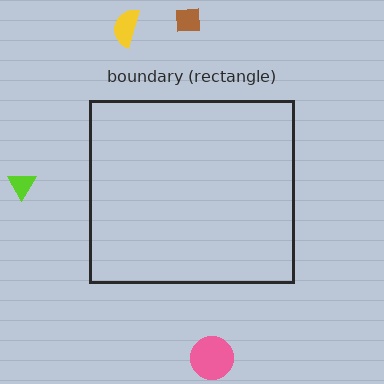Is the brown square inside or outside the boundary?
Outside.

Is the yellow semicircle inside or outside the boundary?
Outside.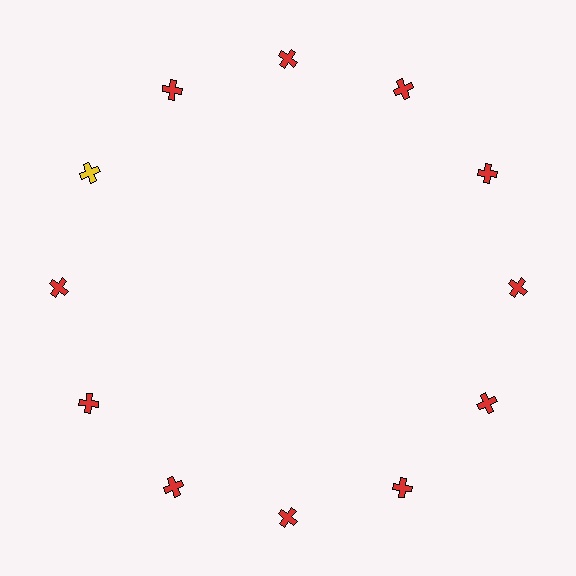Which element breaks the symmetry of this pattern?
The yellow cross at roughly the 10 o'clock position breaks the symmetry. All other shapes are red crosses.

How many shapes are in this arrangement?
There are 12 shapes arranged in a ring pattern.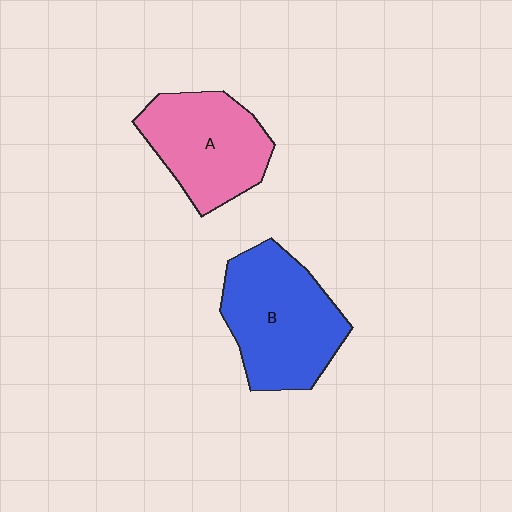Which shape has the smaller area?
Shape A (pink).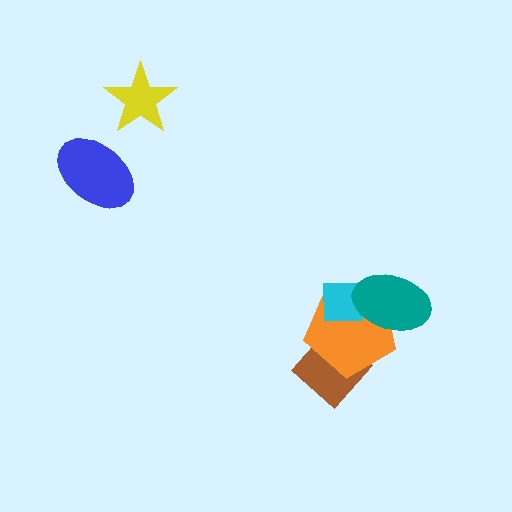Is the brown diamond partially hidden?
Yes, it is partially covered by another shape.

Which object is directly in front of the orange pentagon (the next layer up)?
The cyan square is directly in front of the orange pentagon.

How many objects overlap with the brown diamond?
1 object overlaps with the brown diamond.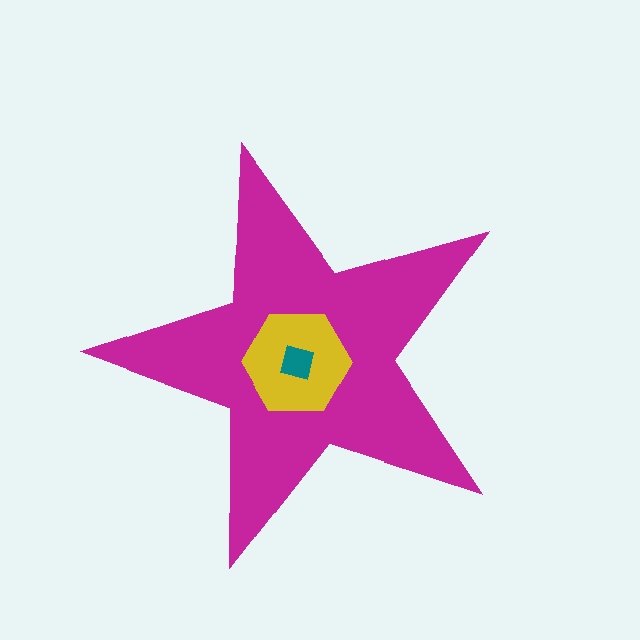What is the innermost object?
The teal square.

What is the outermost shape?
The magenta star.